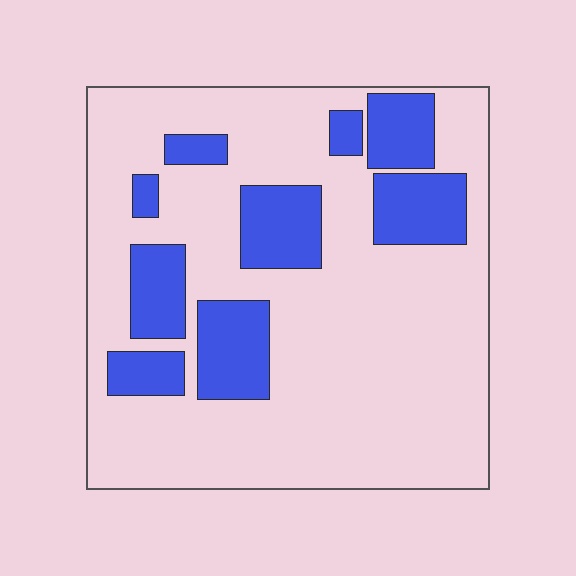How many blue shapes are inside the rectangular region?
9.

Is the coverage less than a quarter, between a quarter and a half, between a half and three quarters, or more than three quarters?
Less than a quarter.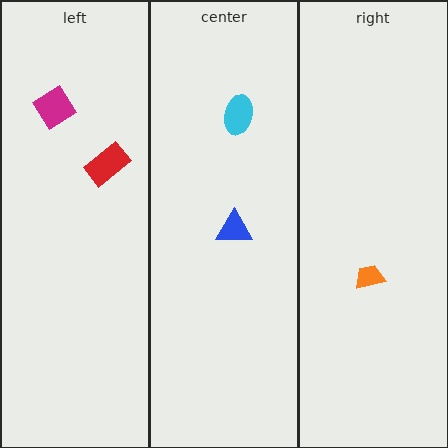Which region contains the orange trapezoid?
The right region.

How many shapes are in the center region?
2.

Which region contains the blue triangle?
The center region.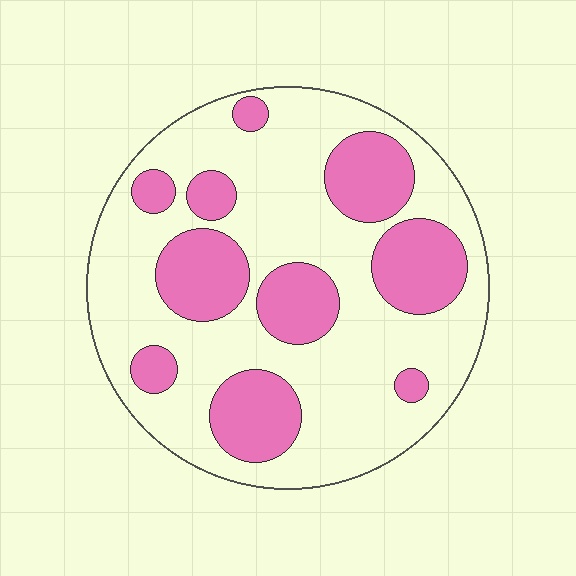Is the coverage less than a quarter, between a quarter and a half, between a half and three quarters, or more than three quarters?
Between a quarter and a half.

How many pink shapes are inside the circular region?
10.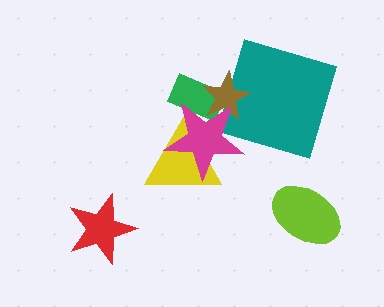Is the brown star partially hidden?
Yes, it is partially covered by another shape.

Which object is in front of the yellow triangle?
The magenta star is in front of the yellow triangle.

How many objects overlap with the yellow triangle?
1 object overlaps with the yellow triangle.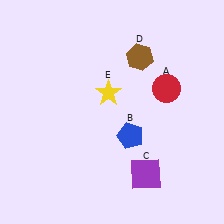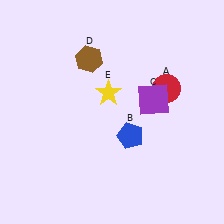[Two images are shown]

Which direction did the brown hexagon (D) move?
The brown hexagon (D) moved left.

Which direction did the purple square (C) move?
The purple square (C) moved up.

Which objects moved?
The objects that moved are: the purple square (C), the brown hexagon (D).